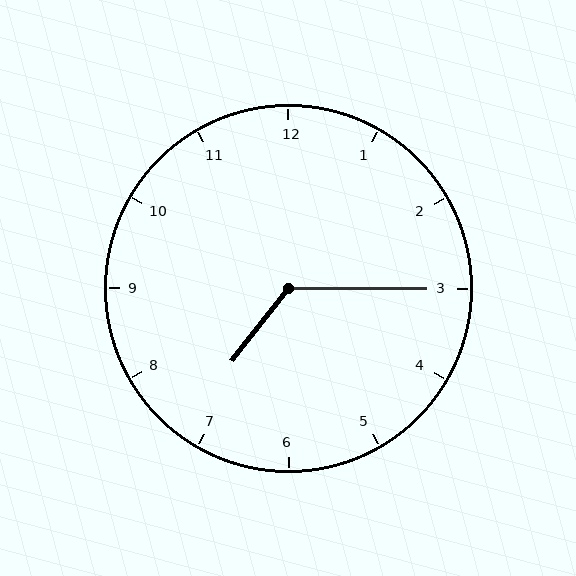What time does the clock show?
7:15.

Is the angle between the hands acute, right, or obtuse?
It is obtuse.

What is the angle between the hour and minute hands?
Approximately 128 degrees.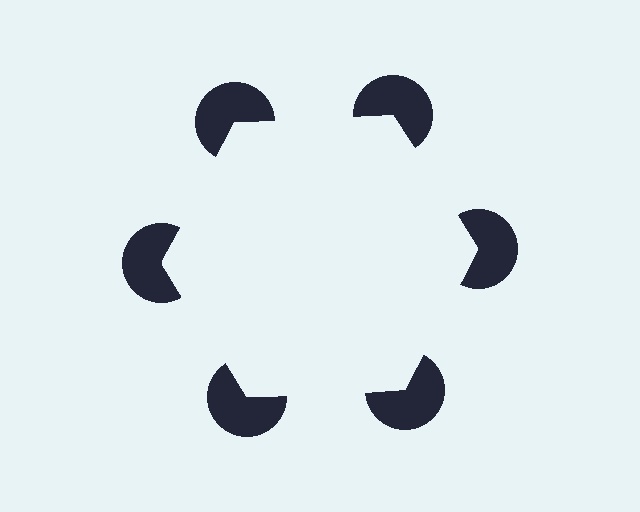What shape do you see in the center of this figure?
An illusory hexagon — its edges are inferred from the aligned wedge cuts in the pac-man discs, not physically drawn.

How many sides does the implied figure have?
6 sides.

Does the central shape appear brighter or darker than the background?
It typically appears slightly brighter than the background, even though no actual brightness change is drawn.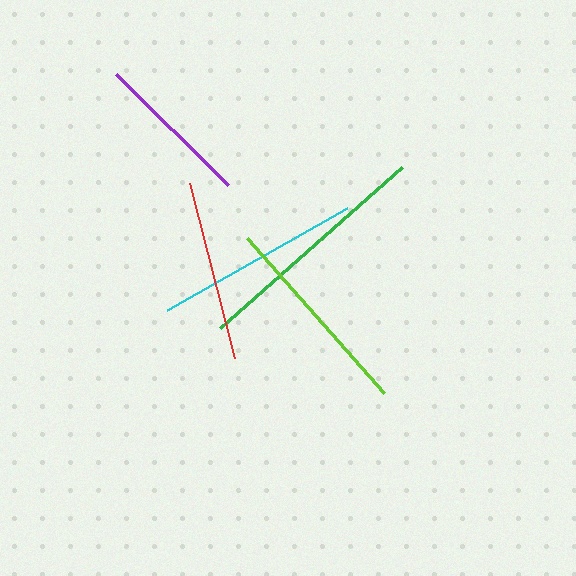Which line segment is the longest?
The green line is the longest at approximately 243 pixels.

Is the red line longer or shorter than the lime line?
The lime line is longer than the red line.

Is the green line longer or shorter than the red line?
The green line is longer than the red line.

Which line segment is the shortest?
The purple line is the shortest at approximately 159 pixels.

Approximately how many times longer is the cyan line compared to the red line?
The cyan line is approximately 1.1 times the length of the red line.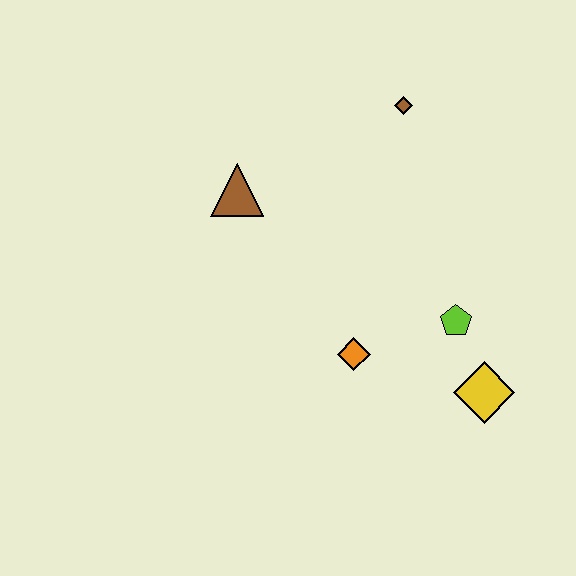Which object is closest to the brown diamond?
The brown triangle is closest to the brown diamond.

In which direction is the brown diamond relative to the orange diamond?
The brown diamond is above the orange diamond.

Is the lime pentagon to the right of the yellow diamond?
No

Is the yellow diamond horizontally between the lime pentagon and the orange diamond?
No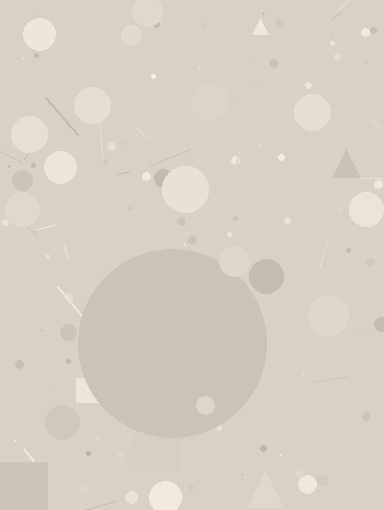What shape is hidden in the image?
A circle is hidden in the image.